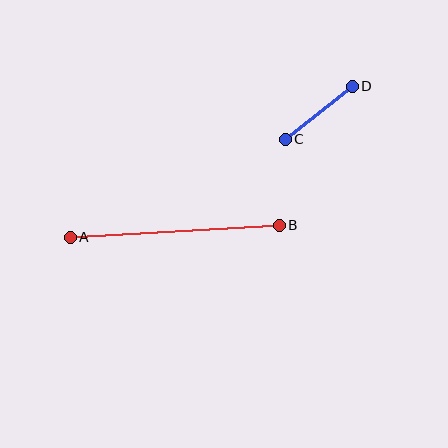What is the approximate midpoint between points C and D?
The midpoint is at approximately (319, 113) pixels.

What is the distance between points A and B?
The distance is approximately 209 pixels.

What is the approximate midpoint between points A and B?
The midpoint is at approximately (175, 231) pixels.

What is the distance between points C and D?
The distance is approximately 86 pixels.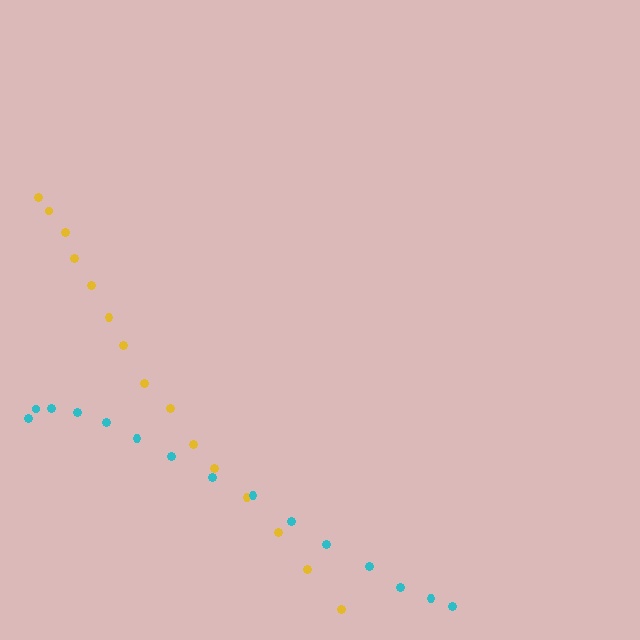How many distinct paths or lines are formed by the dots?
There are 2 distinct paths.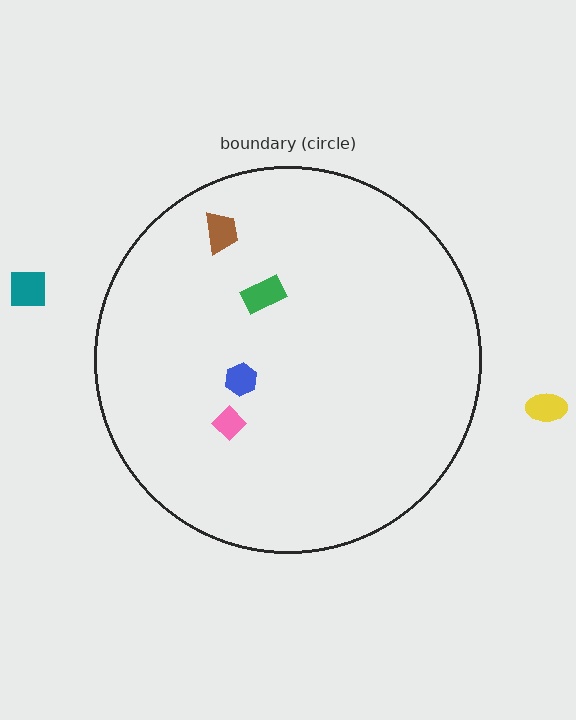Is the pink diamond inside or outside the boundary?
Inside.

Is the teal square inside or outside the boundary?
Outside.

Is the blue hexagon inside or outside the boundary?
Inside.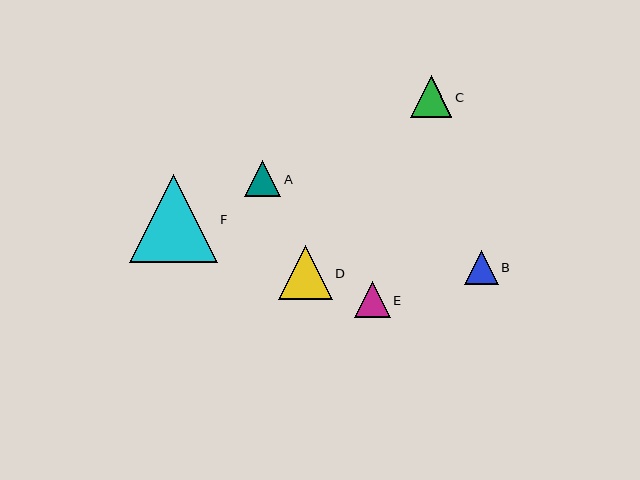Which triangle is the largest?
Triangle F is the largest with a size of approximately 88 pixels.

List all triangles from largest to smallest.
From largest to smallest: F, D, C, A, E, B.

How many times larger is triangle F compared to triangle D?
Triangle F is approximately 1.6 times the size of triangle D.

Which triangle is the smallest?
Triangle B is the smallest with a size of approximately 33 pixels.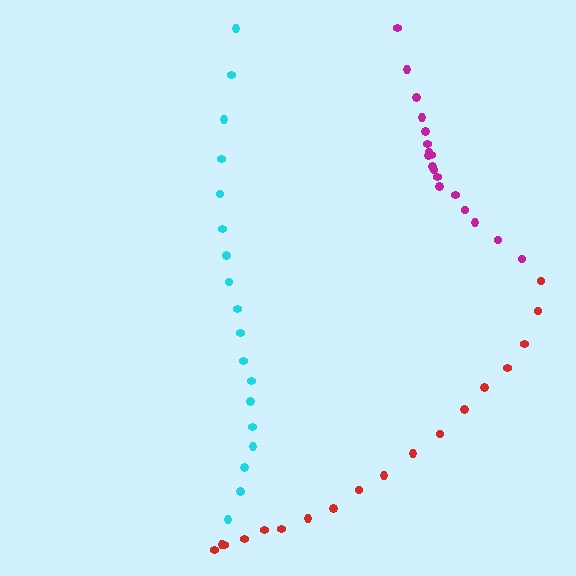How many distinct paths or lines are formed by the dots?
There are 3 distinct paths.